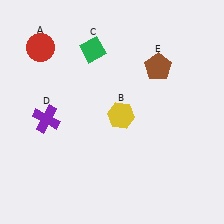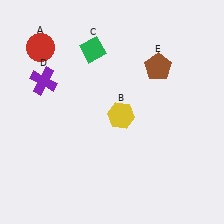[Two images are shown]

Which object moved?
The purple cross (D) moved up.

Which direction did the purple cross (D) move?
The purple cross (D) moved up.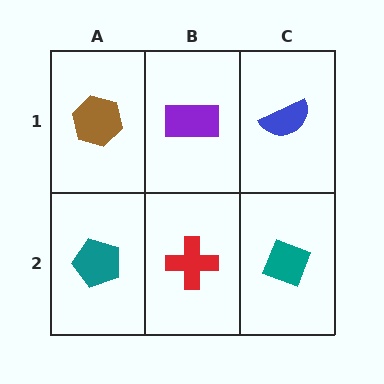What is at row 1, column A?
A brown hexagon.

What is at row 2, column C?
A teal diamond.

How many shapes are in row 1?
3 shapes.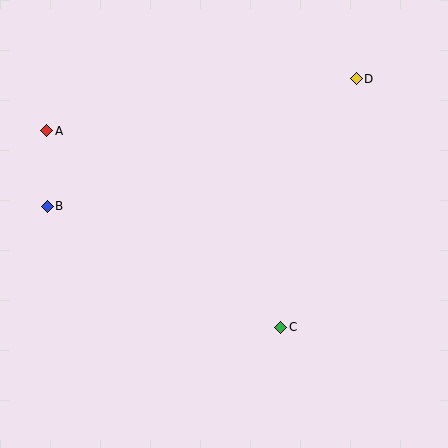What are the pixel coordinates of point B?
Point B is at (47, 206).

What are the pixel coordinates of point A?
Point A is at (47, 131).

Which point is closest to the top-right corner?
Point D is closest to the top-right corner.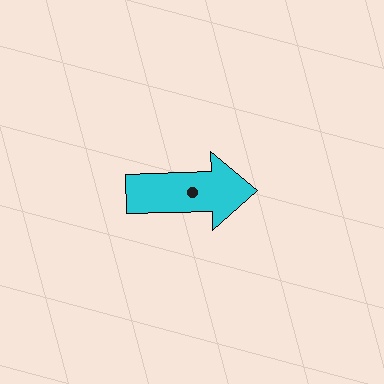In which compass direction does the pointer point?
East.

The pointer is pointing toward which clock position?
Roughly 3 o'clock.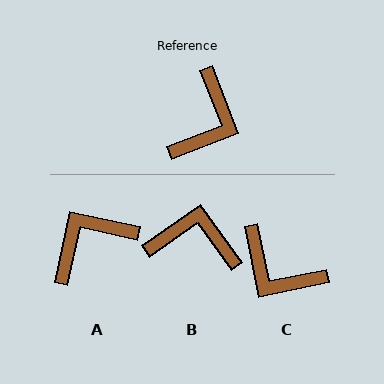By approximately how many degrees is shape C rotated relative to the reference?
Approximately 100 degrees clockwise.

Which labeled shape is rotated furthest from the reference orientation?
A, about 146 degrees away.